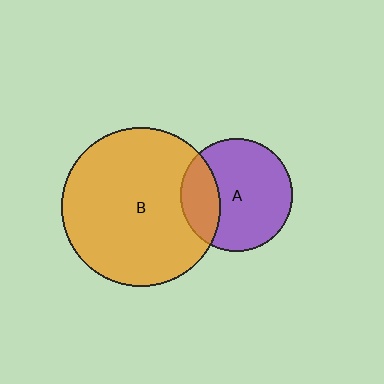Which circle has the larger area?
Circle B (orange).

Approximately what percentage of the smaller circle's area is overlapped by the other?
Approximately 25%.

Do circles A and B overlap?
Yes.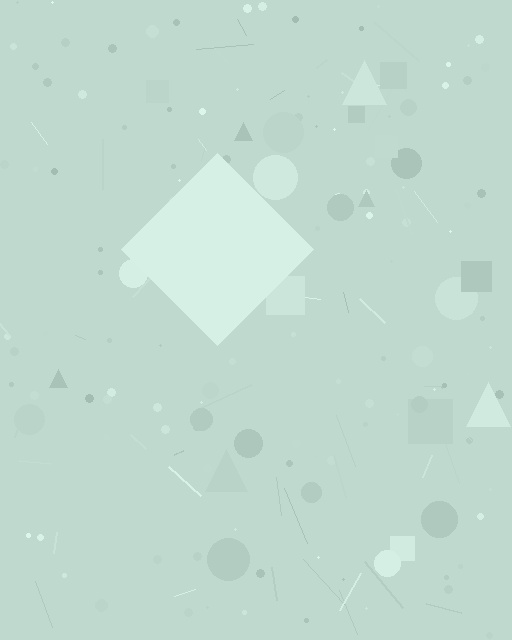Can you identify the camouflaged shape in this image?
The camouflaged shape is a diamond.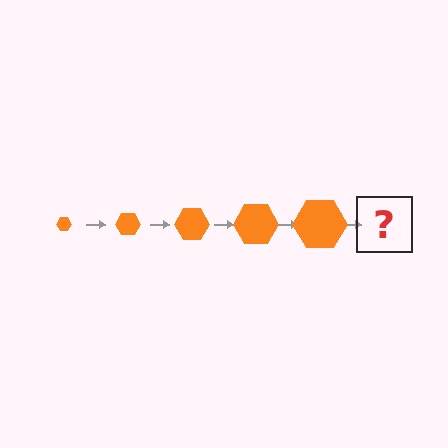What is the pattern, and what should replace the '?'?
The pattern is that the hexagon gets progressively larger each step. The '?' should be an orange hexagon, larger than the previous one.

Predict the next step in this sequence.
The next step is an orange hexagon, larger than the previous one.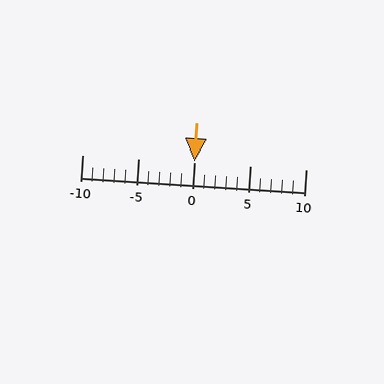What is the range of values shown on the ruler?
The ruler shows values from -10 to 10.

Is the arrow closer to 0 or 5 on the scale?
The arrow is closer to 0.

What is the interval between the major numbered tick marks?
The major tick marks are spaced 5 units apart.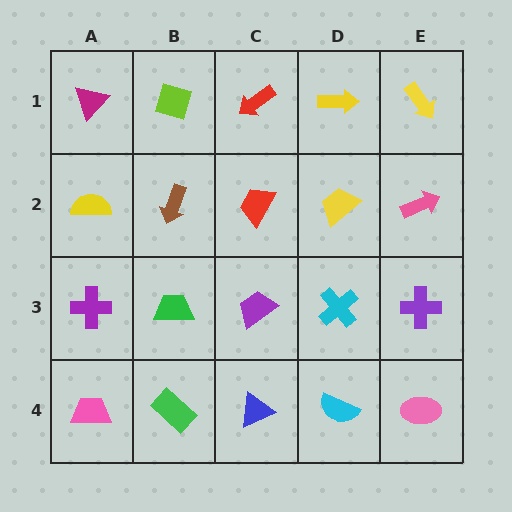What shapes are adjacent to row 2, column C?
A red arrow (row 1, column C), a purple trapezoid (row 3, column C), a brown arrow (row 2, column B), a yellow trapezoid (row 2, column D).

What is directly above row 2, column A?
A magenta triangle.